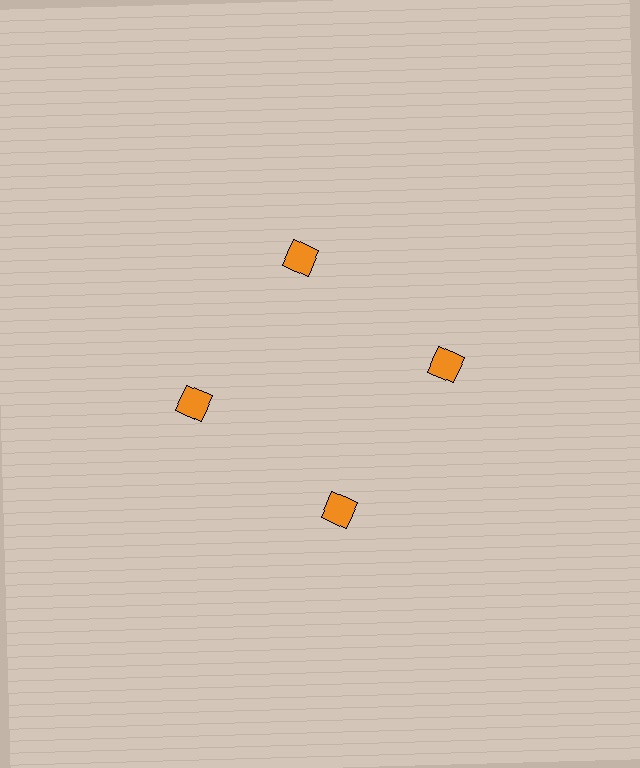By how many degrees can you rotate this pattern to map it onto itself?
The pattern maps onto itself every 90 degrees of rotation.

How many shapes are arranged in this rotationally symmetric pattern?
There are 4 shapes, arranged in 4 groups of 1.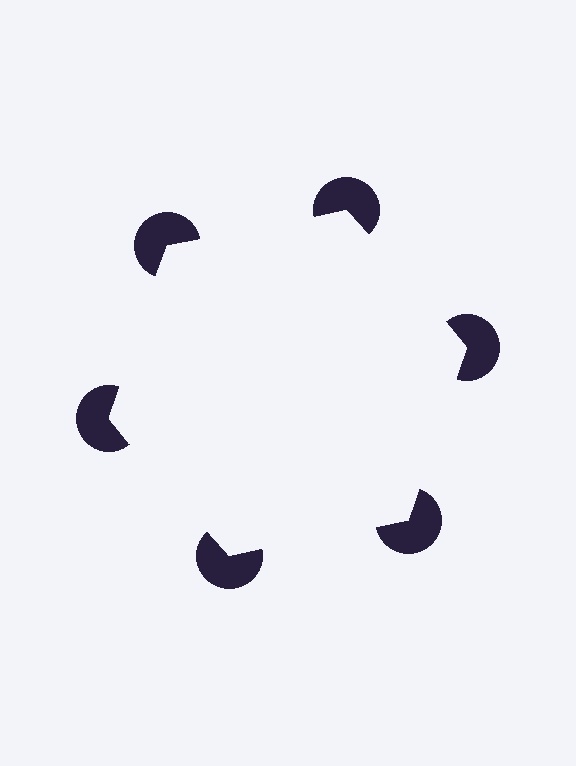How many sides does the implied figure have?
6 sides.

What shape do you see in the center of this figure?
An illusory hexagon — its edges are inferred from the aligned wedge cuts in the pac-man discs, not physically drawn.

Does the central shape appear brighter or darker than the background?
It typically appears slightly brighter than the background, even though no actual brightness change is drawn.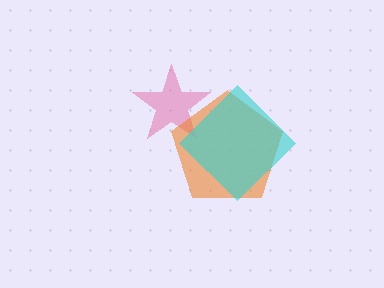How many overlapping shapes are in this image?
There are 3 overlapping shapes in the image.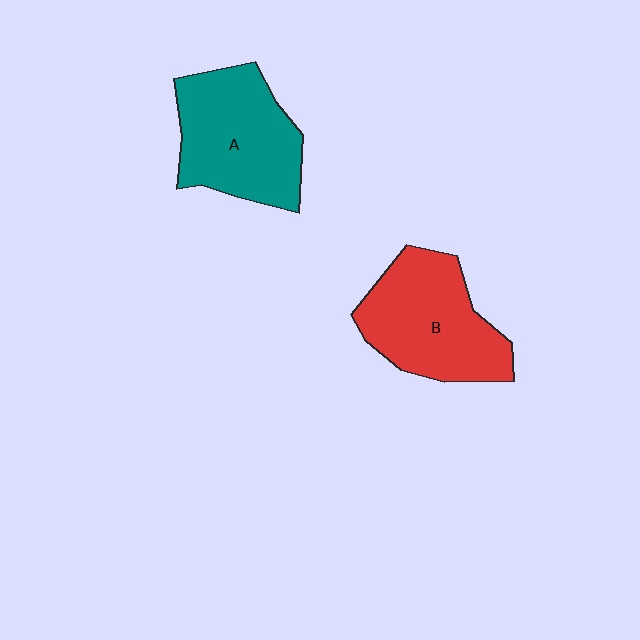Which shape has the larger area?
Shape A (teal).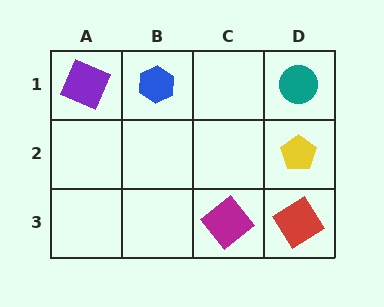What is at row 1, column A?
A purple square.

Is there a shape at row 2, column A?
No, that cell is empty.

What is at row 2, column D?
A yellow pentagon.